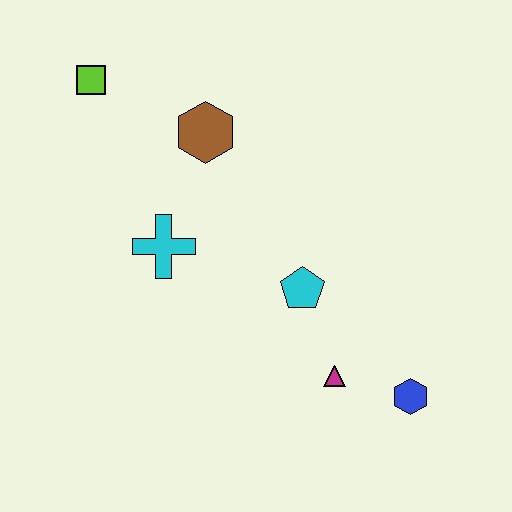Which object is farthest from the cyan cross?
The blue hexagon is farthest from the cyan cross.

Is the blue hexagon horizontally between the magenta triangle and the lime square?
No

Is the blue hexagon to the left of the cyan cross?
No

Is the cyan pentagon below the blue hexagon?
No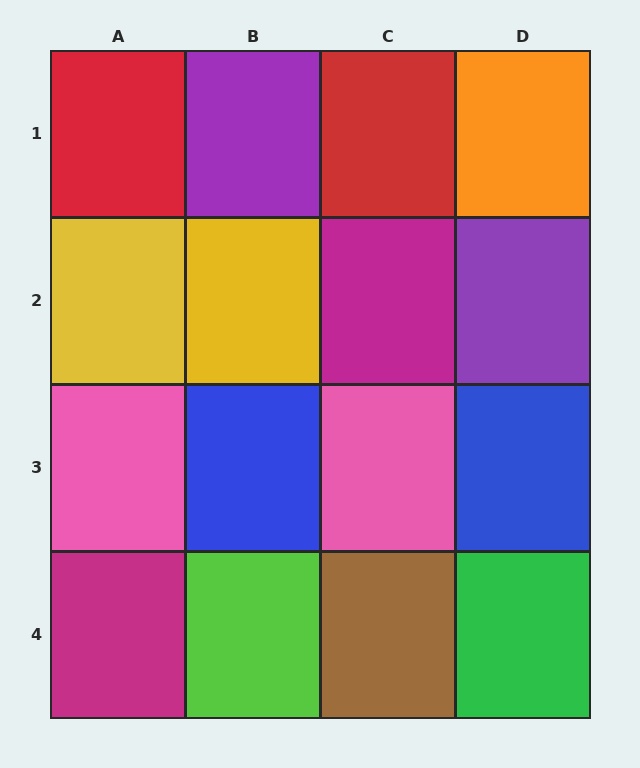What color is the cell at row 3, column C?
Pink.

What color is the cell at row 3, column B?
Blue.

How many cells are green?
1 cell is green.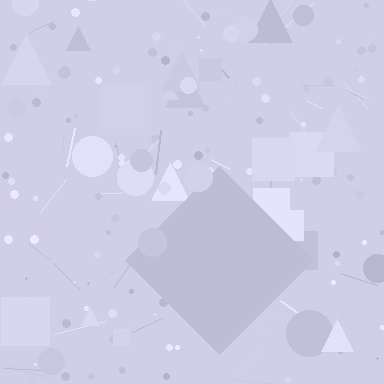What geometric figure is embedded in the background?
A diamond is embedded in the background.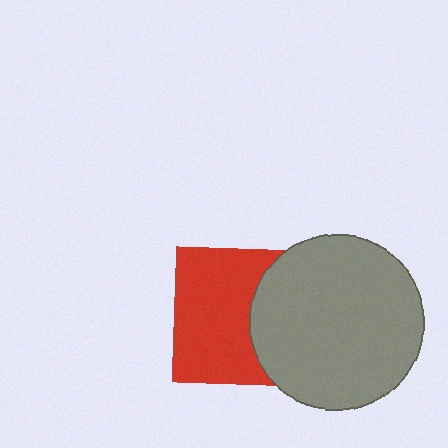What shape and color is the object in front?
The object in front is a gray circle.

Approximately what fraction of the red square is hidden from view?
Roughly 37% of the red square is hidden behind the gray circle.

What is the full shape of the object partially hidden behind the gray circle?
The partially hidden object is a red square.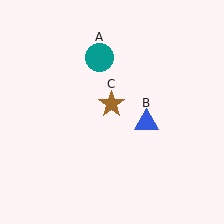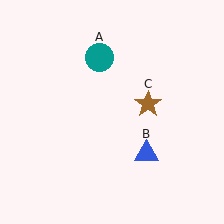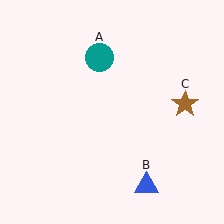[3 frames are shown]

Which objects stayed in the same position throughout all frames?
Teal circle (object A) remained stationary.